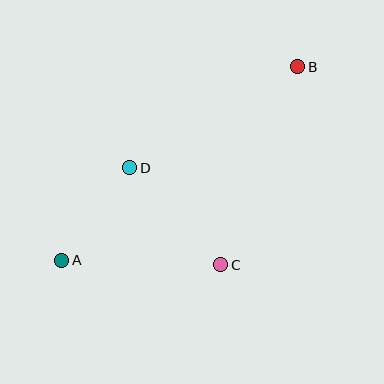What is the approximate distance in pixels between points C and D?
The distance between C and D is approximately 133 pixels.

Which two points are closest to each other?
Points A and D are closest to each other.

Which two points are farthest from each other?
Points A and B are farthest from each other.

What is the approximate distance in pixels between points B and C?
The distance between B and C is approximately 212 pixels.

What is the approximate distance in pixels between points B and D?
The distance between B and D is approximately 196 pixels.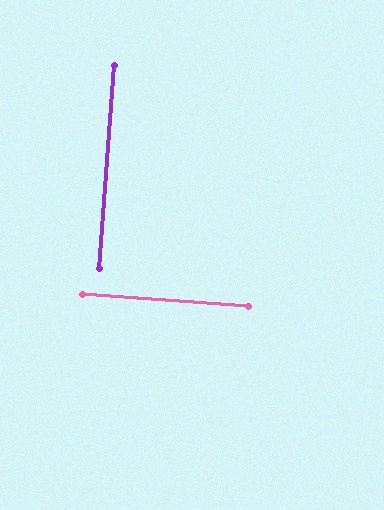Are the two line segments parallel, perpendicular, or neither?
Perpendicular — they meet at approximately 90°.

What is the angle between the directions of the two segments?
Approximately 90 degrees.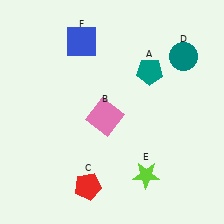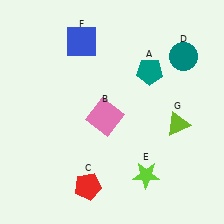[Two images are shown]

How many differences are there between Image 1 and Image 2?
There is 1 difference between the two images.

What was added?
A lime triangle (G) was added in Image 2.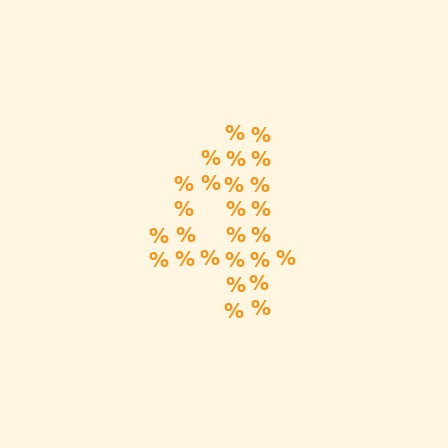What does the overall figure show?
The overall figure shows the digit 4.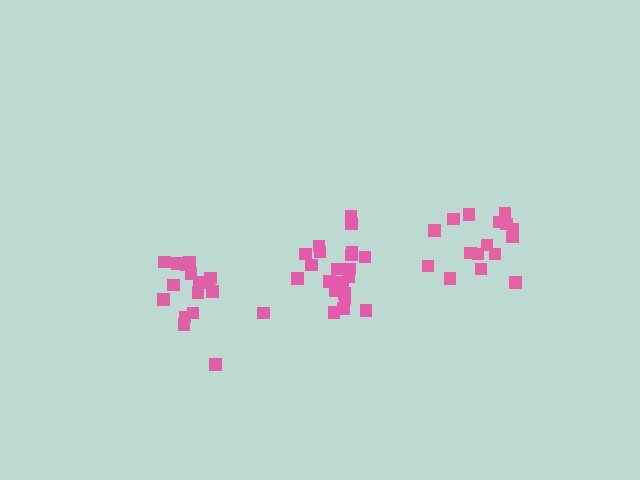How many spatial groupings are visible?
There are 3 spatial groupings.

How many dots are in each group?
Group 1: 17 dots, Group 2: 21 dots, Group 3: 16 dots (54 total).